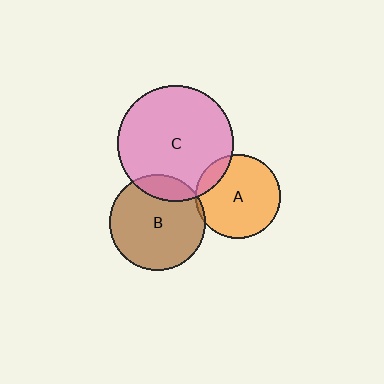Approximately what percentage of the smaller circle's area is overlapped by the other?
Approximately 5%.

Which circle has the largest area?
Circle C (pink).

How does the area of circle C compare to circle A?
Approximately 1.9 times.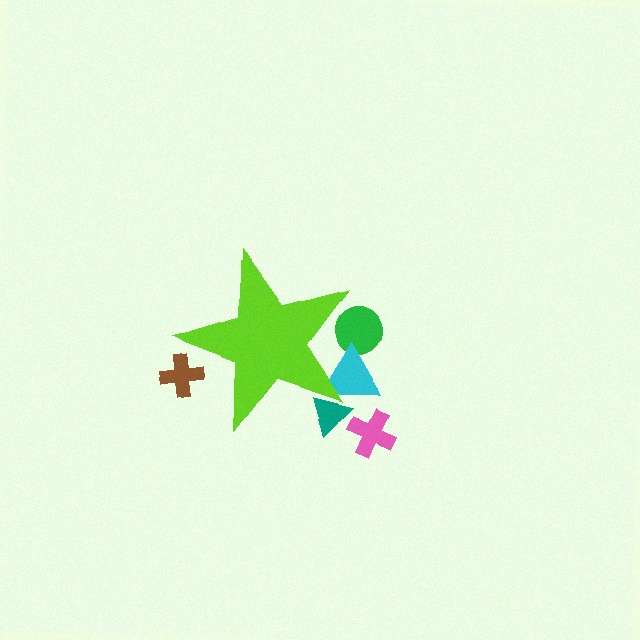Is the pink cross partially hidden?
No, the pink cross is fully visible.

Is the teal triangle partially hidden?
Yes, the teal triangle is partially hidden behind the lime star.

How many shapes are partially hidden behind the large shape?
4 shapes are partially hidden.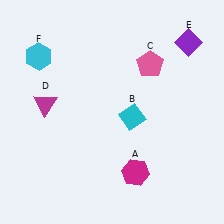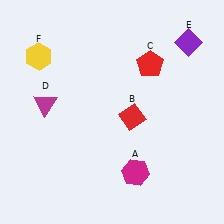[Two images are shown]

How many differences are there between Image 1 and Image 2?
There are 3 differences between the two images.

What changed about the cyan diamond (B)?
In Image 1, B is cyan. In Image 2, it changed to red.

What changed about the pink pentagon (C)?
In Image 1, C is pink. In Image 2, it changed to red.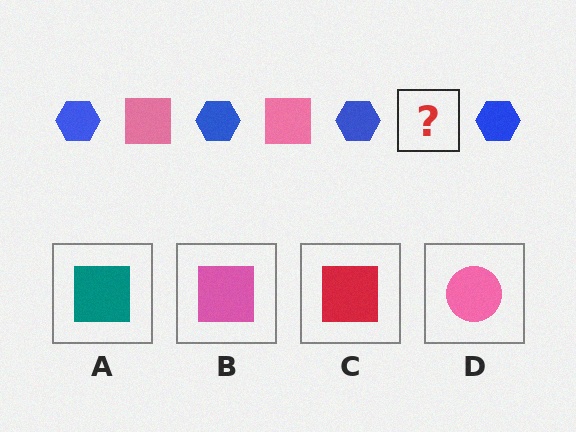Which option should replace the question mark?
Option B.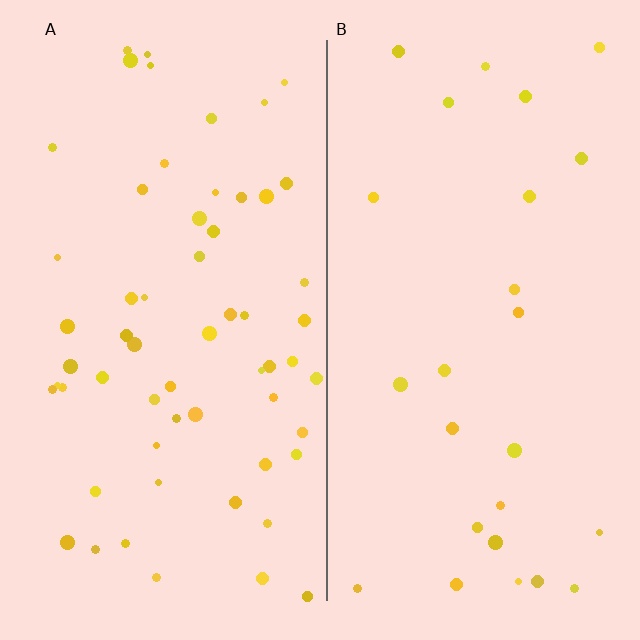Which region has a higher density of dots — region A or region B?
A (the left).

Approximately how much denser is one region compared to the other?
Approximately 2.3× — region A over region B.